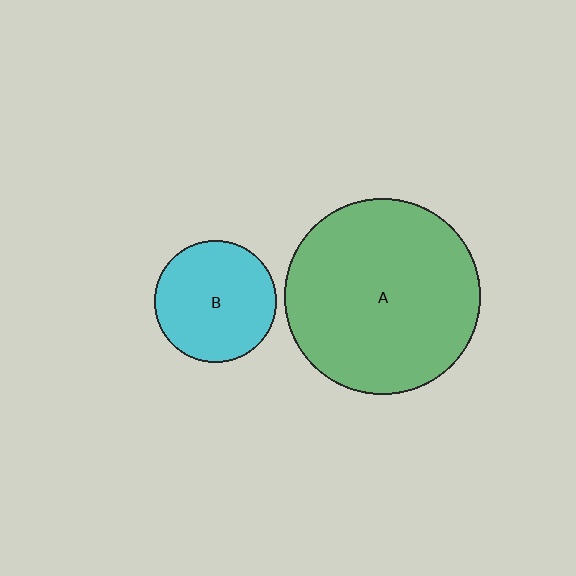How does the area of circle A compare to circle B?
Approximately 2.6 times.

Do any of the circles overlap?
No, none of the circles overlap.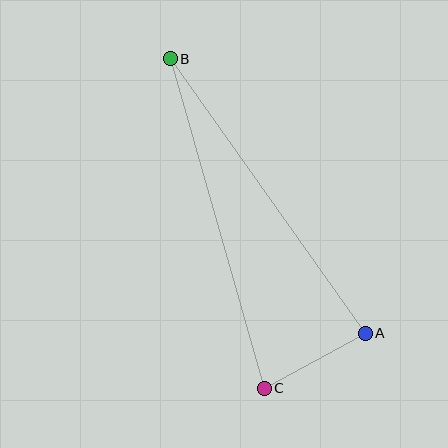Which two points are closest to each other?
Points A and C are closest to each other.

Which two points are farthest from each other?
Points B and C are farthest from each other.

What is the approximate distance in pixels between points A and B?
The distance between A and B is approximately 336 pixels.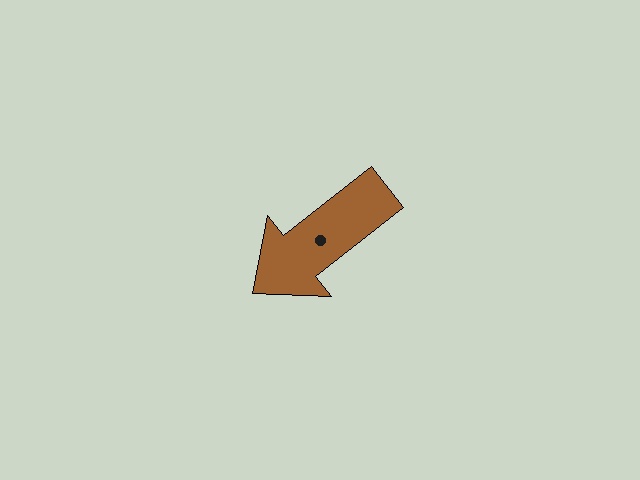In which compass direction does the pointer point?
Southwest.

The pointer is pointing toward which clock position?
Roughly 8 o'clock.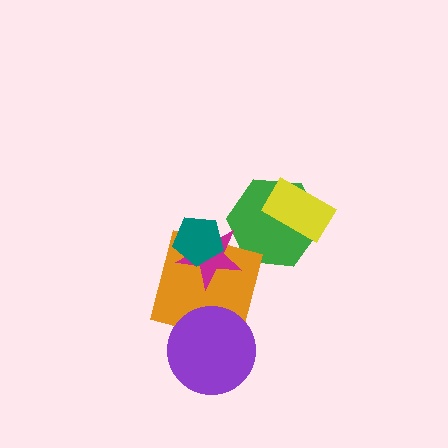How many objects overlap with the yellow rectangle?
1 object overlaps with the yellow rectangle.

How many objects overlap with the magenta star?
3 objects overlap with the magenta star.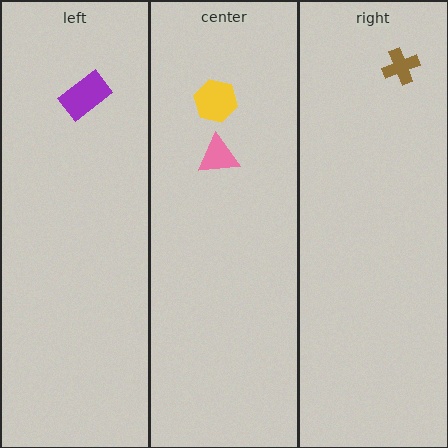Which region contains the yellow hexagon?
The center region.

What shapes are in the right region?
The brown cross.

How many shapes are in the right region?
1.